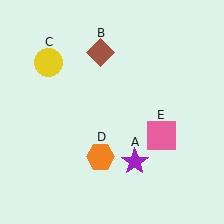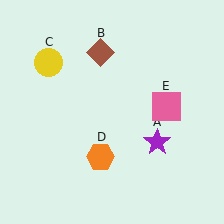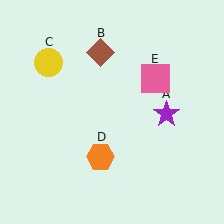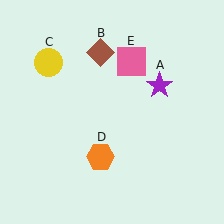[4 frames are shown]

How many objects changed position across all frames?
2 objects changed position: purple star (object A), pink square (object E).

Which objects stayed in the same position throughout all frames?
Brown diamond (object B) and yellow circle (object C) and orange hexagon (object D) remained stationary.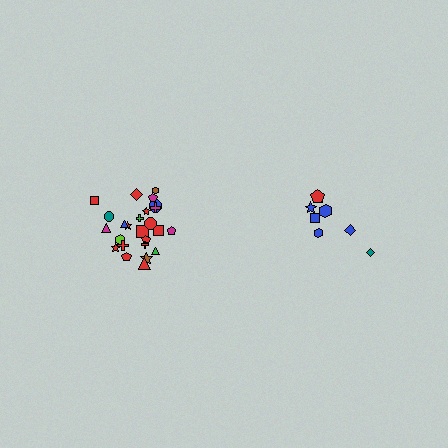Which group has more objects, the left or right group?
The left group.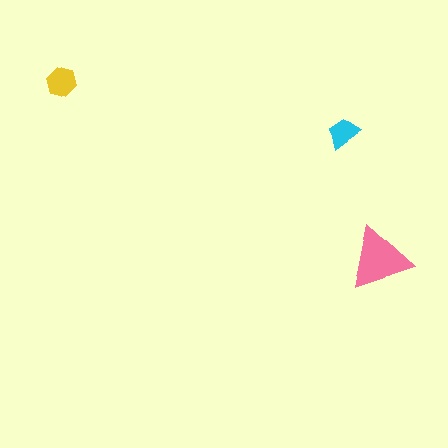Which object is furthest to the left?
The yellow hexagon is leftmost.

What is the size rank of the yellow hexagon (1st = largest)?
2nd.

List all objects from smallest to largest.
The cyan trapezoid, the yellow hexagon, the pink triangle.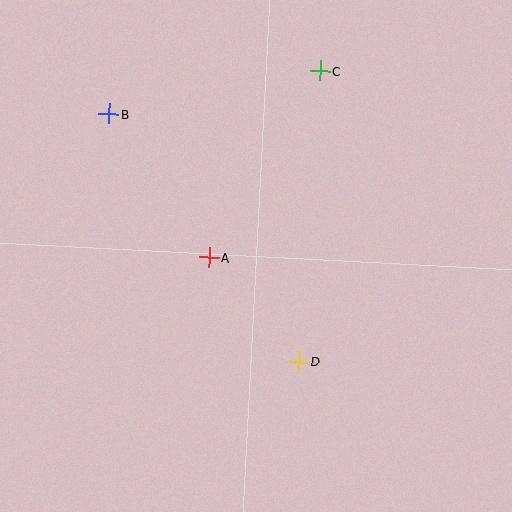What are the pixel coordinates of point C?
Point C is at (320, 71).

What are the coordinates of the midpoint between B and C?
The midpoint between B and C is at (215, 92).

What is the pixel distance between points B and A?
The distance between B and A is 175 pixels.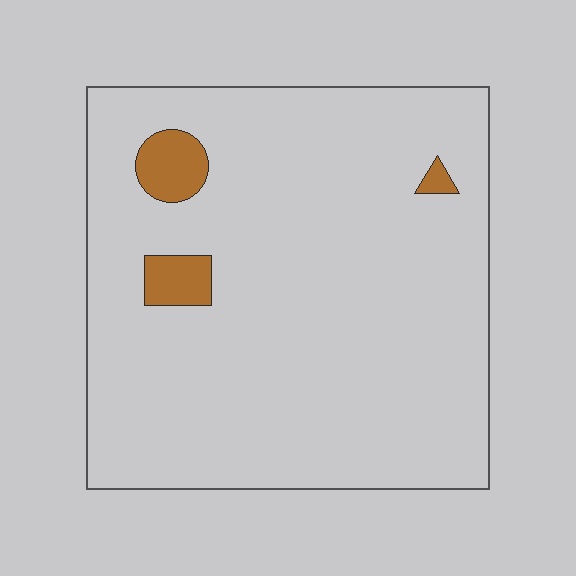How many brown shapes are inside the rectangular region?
3.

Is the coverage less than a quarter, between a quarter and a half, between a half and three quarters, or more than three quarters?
Less than a quarter.